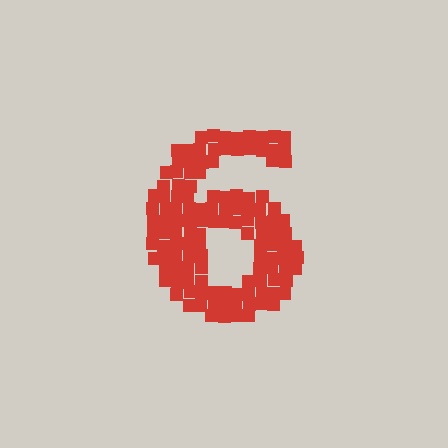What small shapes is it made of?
It is made of small squares.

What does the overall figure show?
The overall figure shows the digit 6.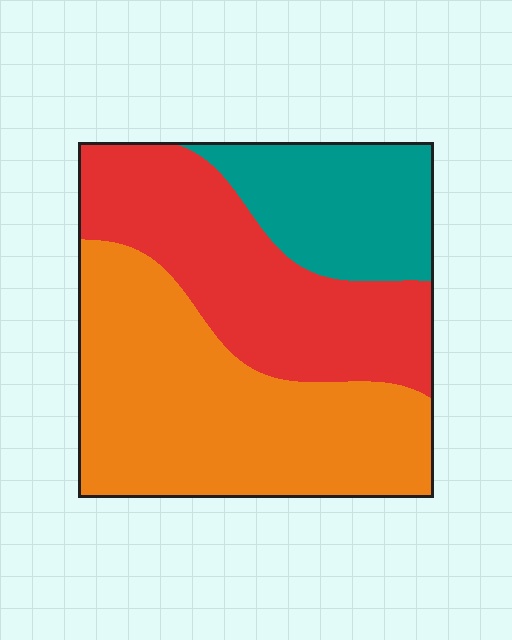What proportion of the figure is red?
Red covers around 35% of the figure.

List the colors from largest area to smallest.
From largest to smallest: orange, red, teal.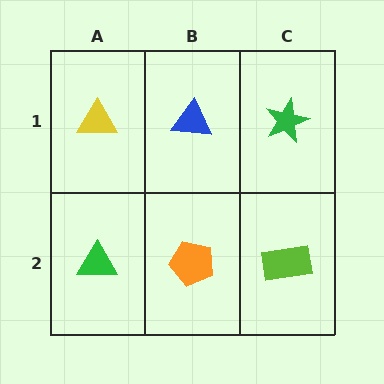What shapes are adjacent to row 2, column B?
A blue triangle (row 1, column B), a green triangle (row 2, column A), a lime rectangle (row 2, column C).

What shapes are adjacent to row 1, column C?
A lime rectangle (row 2, column C), a blue triangle (row 1, column B).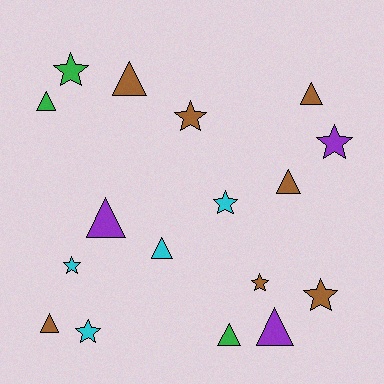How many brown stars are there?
There are 3 brown stars.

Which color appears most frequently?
Brown, with 7 objects.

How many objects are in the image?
There are 17 objects.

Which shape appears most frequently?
Triangle, with 9 objects.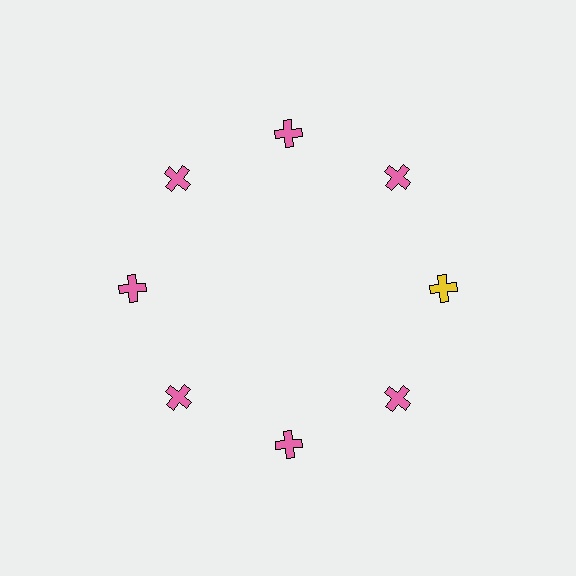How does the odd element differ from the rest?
It has a different color: yellow instead of pink.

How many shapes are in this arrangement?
There are 8 shapes arranged in a ring pattern.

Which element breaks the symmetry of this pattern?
The yellow cross at roughly the 3 o'clock position breaks the symmetry. All other shapes are pink crosses.